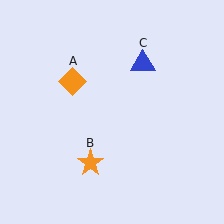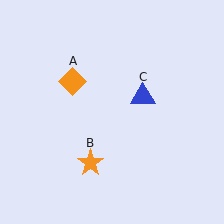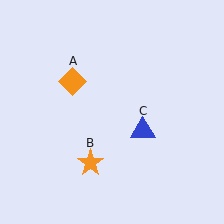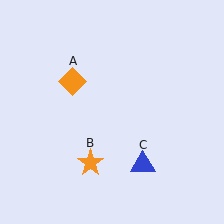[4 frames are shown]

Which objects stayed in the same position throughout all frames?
Orange diamond (object A) and orange star (object B) remained stationary.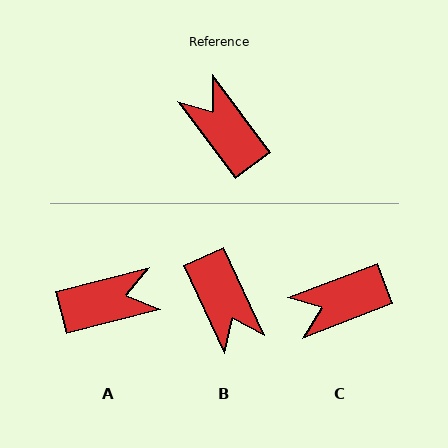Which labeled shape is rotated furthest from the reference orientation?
B, about 168 degrees away.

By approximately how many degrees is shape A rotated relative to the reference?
Approximately 113 degrees clockwise.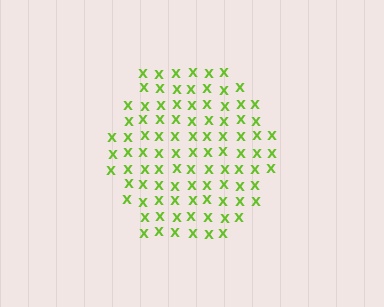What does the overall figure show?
The overall figure shows a hexagon.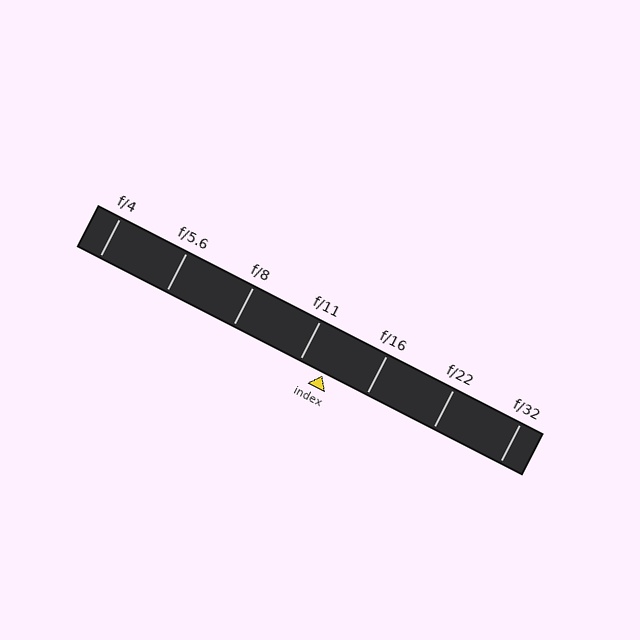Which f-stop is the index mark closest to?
The index mark is closest to f/11.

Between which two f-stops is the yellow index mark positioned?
The index mark is between f/11 and f/16.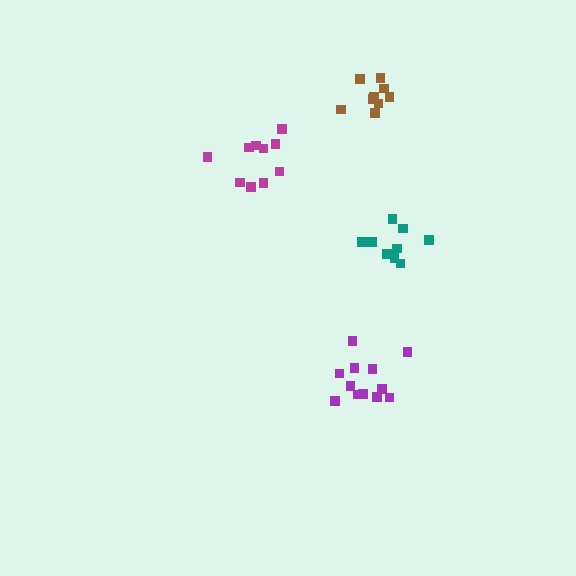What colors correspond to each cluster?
The clusters are colored: purple, magenta, teal, brown.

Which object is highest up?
The brown cluster is topmost.